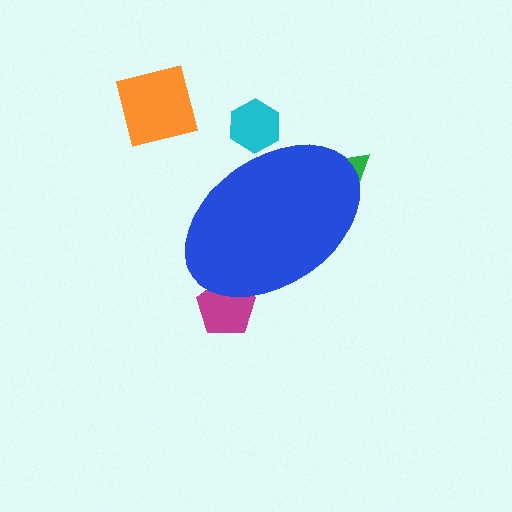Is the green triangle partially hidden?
Yes, the green triangle is partially hidden behind the blue ellipse.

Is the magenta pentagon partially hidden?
Yes, the magenta pentagon is partially hidden behind the blue ellipse.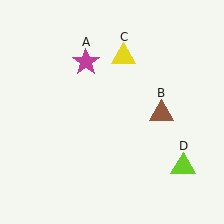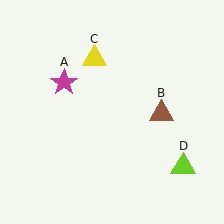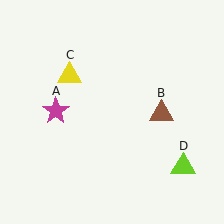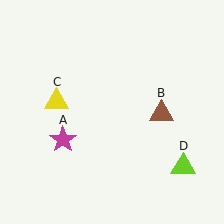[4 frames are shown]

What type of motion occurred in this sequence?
The magenta star (object A), yellow triangle (object C) rotated counterclockwise around the center of the scene.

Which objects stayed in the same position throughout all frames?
Brown triangle (object B) and lime triangle (object D) remained stationary.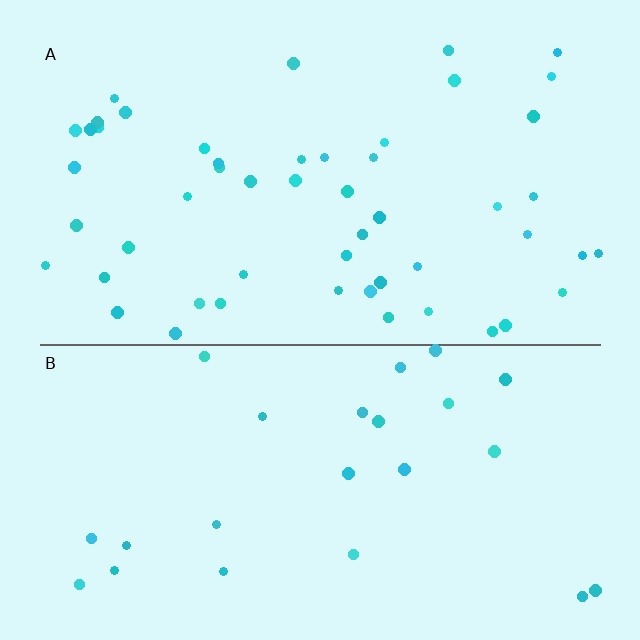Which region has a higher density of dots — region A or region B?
A (the top).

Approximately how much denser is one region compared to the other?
Approximately 2.1× — region A over region B.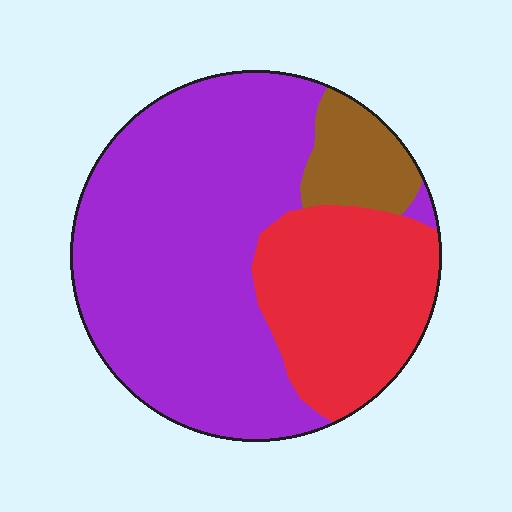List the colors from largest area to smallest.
From largest to smallest: purple, red, brown.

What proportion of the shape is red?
Red covers 28% of the shape.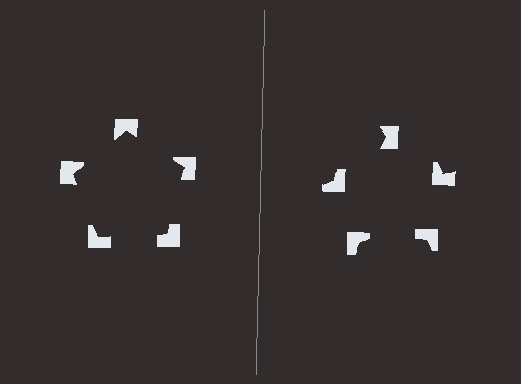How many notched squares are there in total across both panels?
10 — 5 on each side.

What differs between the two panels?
The notched squares are positioned identically on both sides; only the wedge orientations differ. On the left they align to a pentagon; on the right they are misaligned.